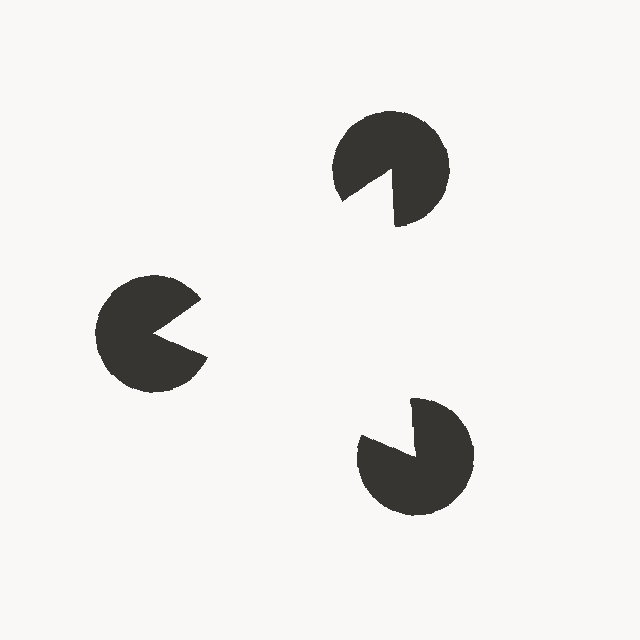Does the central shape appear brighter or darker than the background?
It typically appears slightly brighter than the background, even though no actual brightness change is drawn.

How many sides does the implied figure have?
3 sides.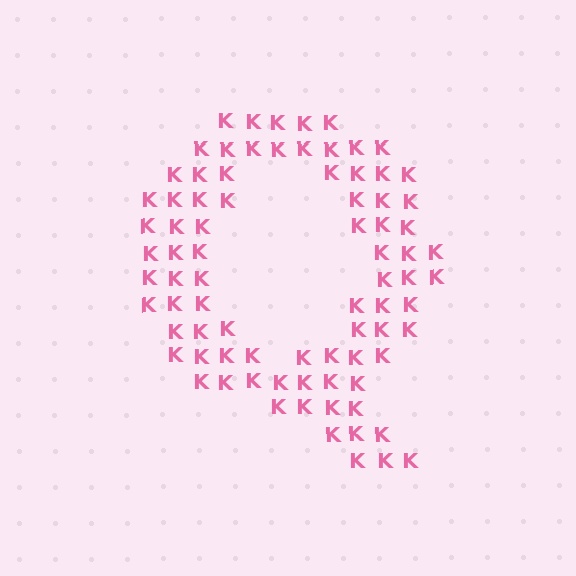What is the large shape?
The large shape is the letter Q.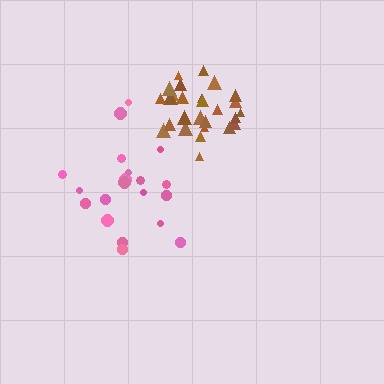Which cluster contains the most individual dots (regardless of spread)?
Brown (27).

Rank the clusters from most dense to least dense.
brown, pink.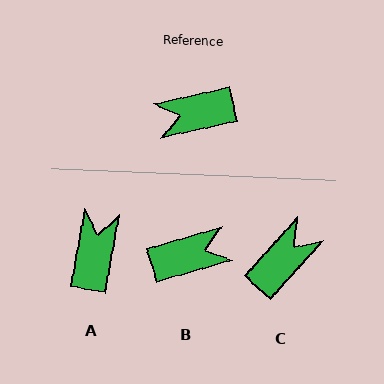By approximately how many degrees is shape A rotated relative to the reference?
Approximately 112 degrees clockwise.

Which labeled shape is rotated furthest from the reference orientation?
B, about 176 degrees away.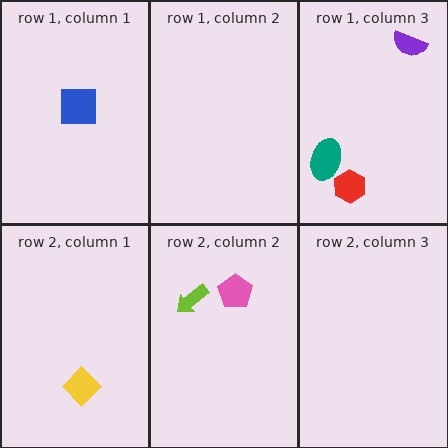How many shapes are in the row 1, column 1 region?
1.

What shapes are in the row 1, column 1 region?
The blue square.